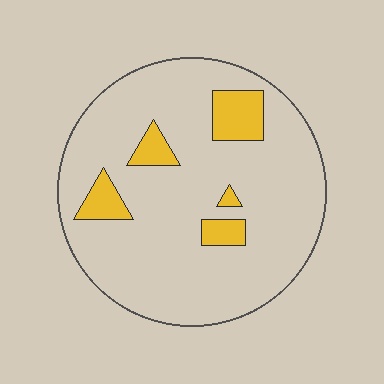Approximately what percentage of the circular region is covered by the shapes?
Approximately 10%.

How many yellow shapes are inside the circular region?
5.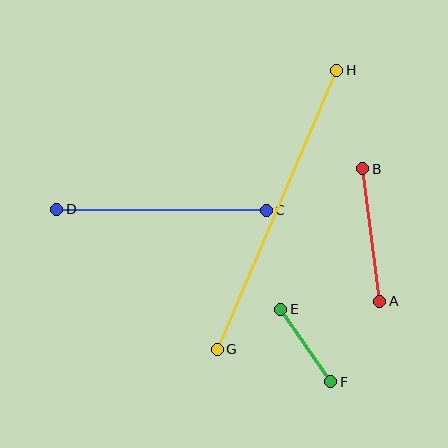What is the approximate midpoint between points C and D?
The midpoint is at approximately (161, 210) pixels.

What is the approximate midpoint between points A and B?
The midpoint is at approximately (371, 235) pixels.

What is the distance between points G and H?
The distance is approximately 303 pixels.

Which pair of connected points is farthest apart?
Points G and H are farthest apart.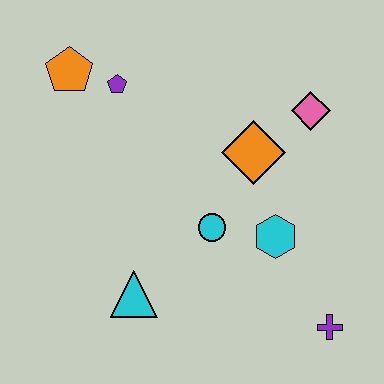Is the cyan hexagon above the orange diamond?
No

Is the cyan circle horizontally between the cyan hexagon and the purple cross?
No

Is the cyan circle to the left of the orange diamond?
Yes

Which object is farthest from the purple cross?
The orange pentagon is farthest from the purple cross.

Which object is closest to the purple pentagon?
The orange pentagon is closest to the purple pentagon.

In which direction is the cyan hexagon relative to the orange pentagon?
The cyan hexagon is to the right of the orange pentagon.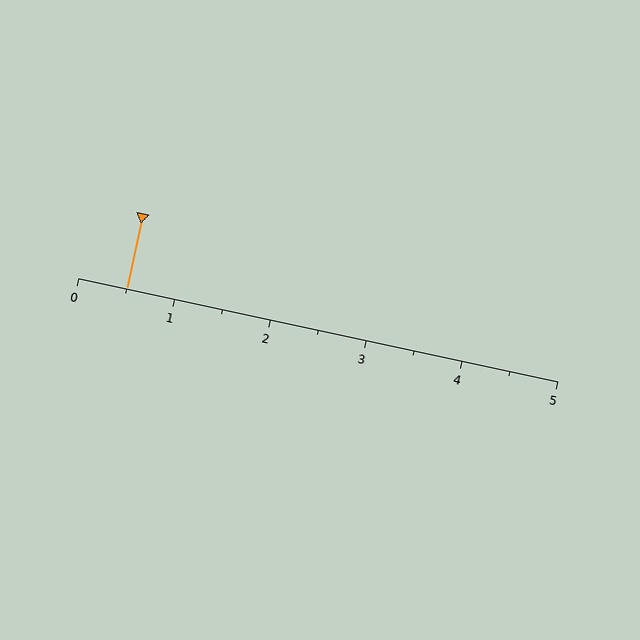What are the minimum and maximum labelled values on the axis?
The axis runs from 0 to 5.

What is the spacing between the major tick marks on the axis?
The major ticks are spaced 1 apart.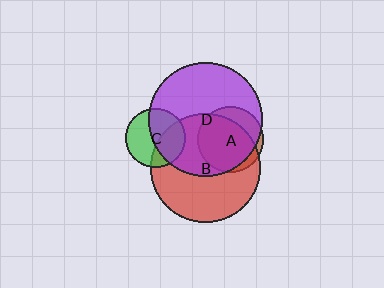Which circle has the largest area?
Circle D (purple).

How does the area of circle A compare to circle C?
Approximately 1.3 times.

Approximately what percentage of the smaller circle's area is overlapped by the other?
Approximately 90%.